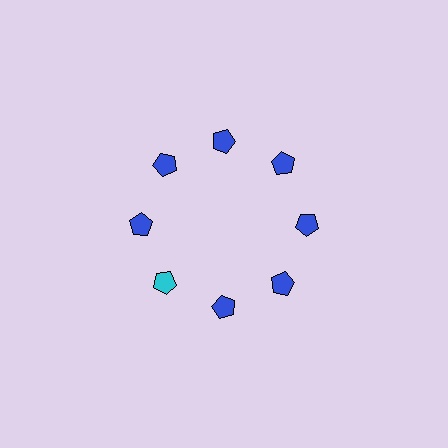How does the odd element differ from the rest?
It has a different color: cyan instead of blue.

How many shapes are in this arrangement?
There are 8 shapes arranged in a ring pattern.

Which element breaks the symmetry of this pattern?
The cyan pentagon at roughly the 8 o'clock position breaks the symmetry. All other shapes are blue pentagons.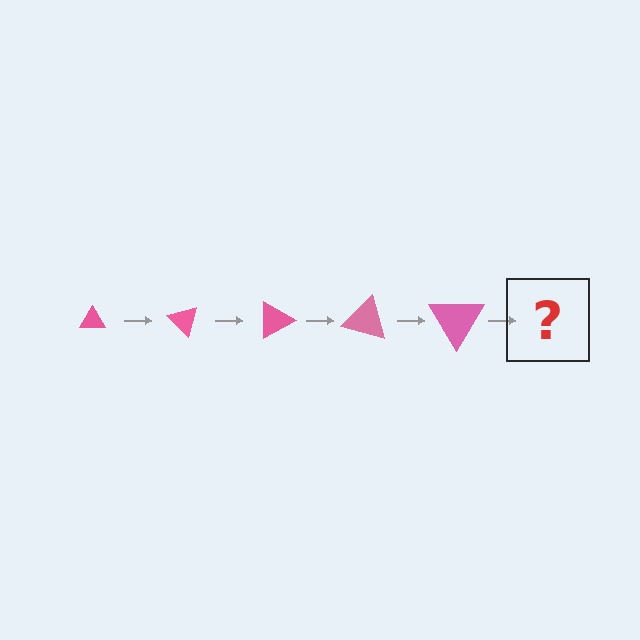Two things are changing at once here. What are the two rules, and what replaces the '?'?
The two rules are that the triangle grows larger each step and it rotates 45 degrees each step. The '?' should be a triangle, larger than the previous one and rotated 225 degrees from the start.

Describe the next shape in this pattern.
It should be a triangle, larger than the previous one and rotated 225 degrees from the start.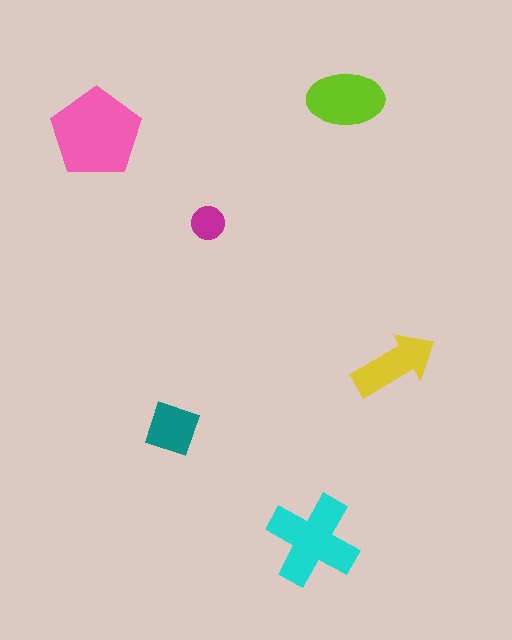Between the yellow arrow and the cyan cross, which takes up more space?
The cyan cross.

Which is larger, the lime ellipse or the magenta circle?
The lime ellipse.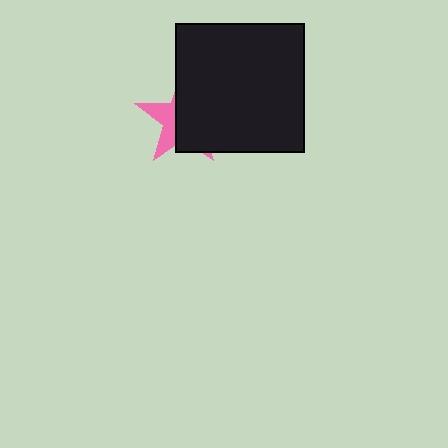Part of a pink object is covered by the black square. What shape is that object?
It is a star.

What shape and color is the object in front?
The object in front is a black square.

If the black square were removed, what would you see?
You would see the complete pink star.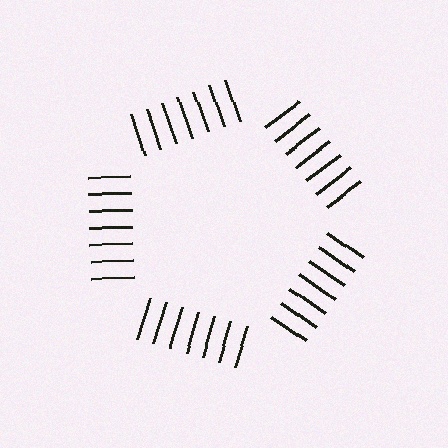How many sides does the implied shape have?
5 sides — the line-ends trace a pentagon.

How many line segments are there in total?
35 — 7 along each of the 5 edges.